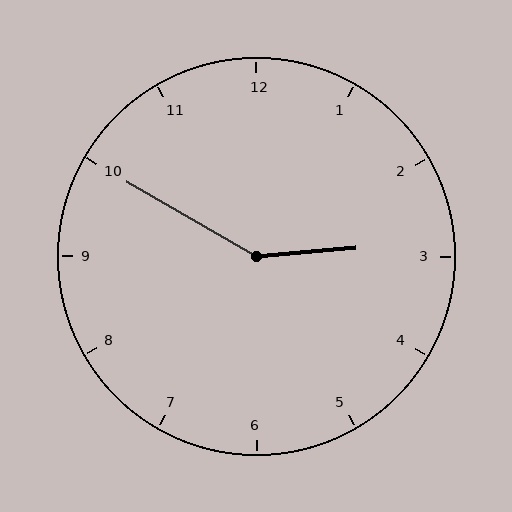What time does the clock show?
2:50.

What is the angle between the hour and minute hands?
Approximately 145 degrees.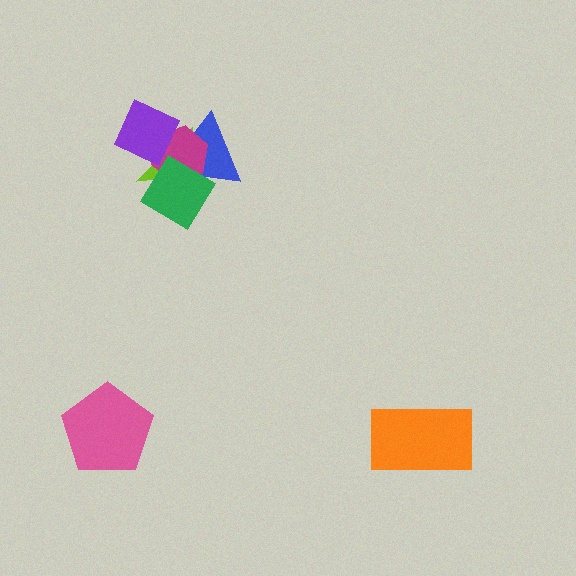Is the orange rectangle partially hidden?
No, no other shape covers it.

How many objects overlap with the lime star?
4 objects overlap with the lime star.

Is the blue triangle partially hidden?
Yes, it is partially covered by another shape.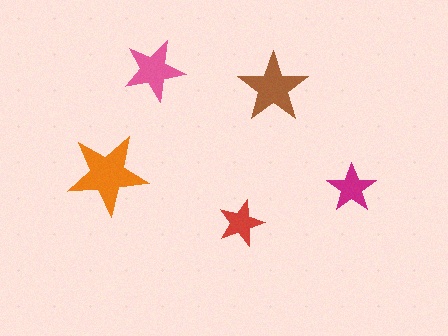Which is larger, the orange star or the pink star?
The orange one.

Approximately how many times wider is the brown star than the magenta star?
About 1.5 times wider.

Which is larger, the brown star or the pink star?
The brown one.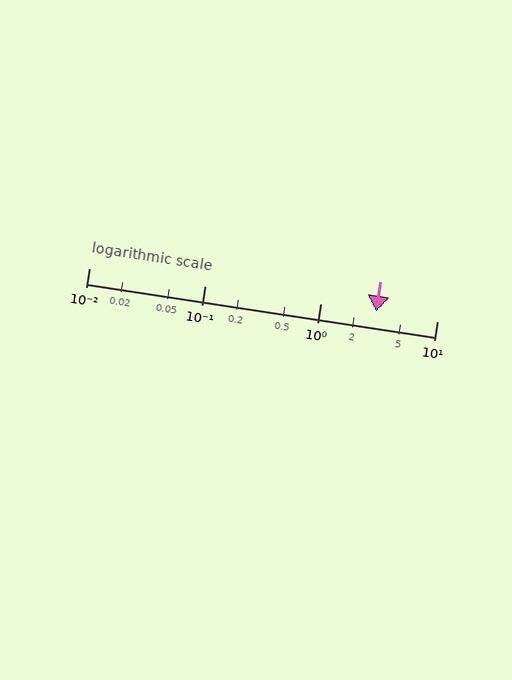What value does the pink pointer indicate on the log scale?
The pointer indicates approximately 3.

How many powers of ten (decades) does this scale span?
The scale spans 3 decades, from 0.01 to 10.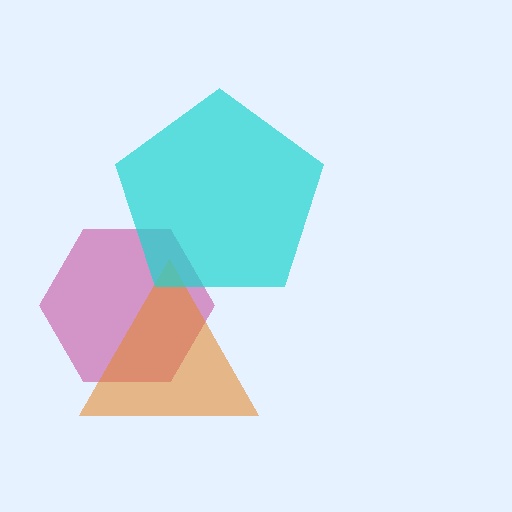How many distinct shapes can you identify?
There are 3 distinct shapes: a magenta hexagon, an orange triangle, a cyan pentagon.